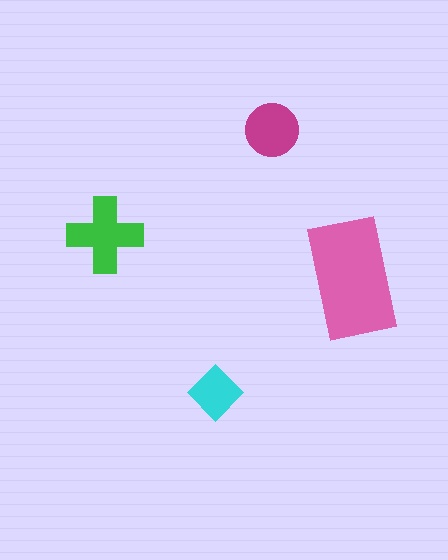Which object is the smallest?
The cyan diamond.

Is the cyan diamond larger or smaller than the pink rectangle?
Smaller.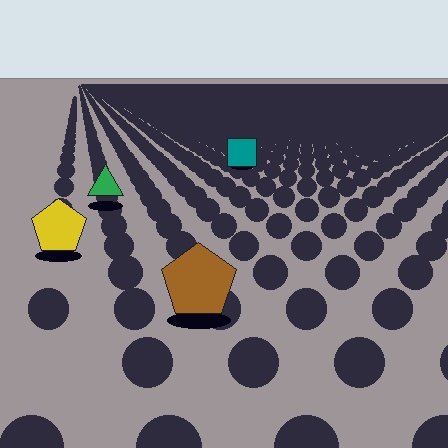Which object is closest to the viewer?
The brown pentagon is closest. The texture marks near it are larger and more spread out.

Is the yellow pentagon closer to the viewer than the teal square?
Yes. The yellow pentagon is closer — you can tell from the texture gradient: the ground texture is coarser near it.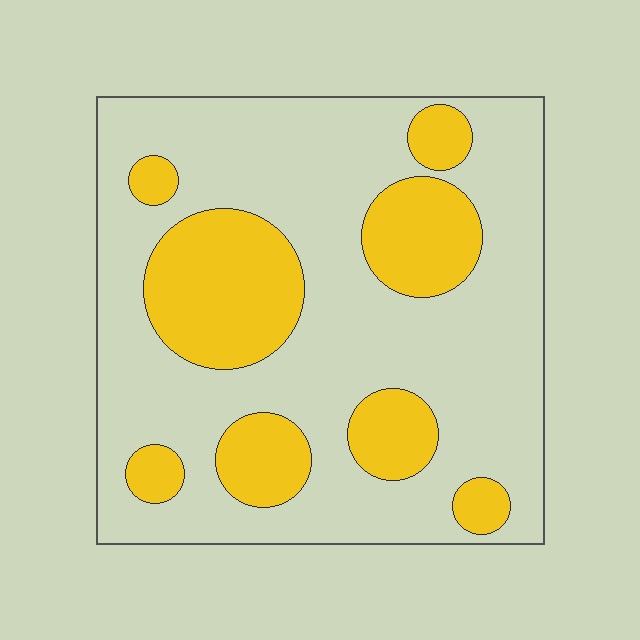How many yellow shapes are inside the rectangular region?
8.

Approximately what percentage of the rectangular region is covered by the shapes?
Approximately 30%.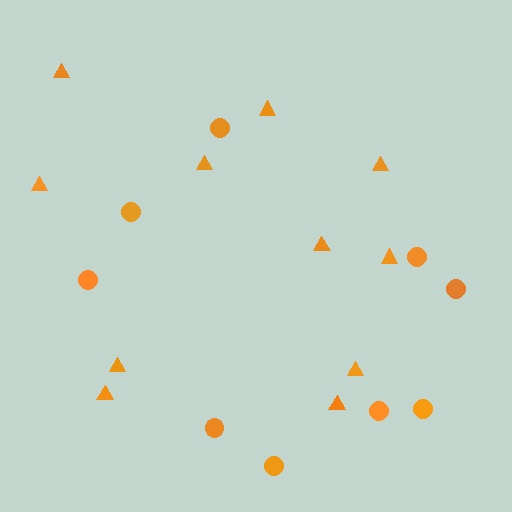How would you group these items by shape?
There are 2 groups: one group of circles (9) and one group of triangles (11).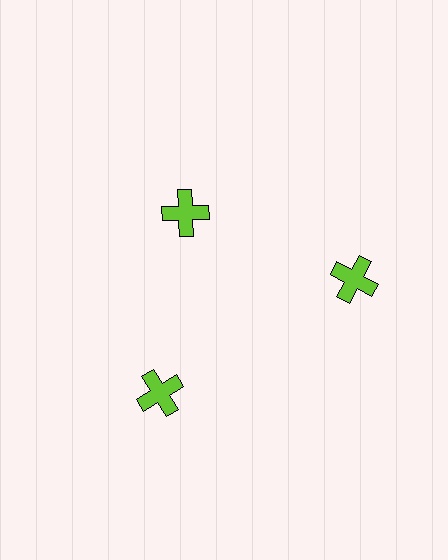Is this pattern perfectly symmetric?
No. The 3 lime crosses are arranged in a ring, but one element near the 11 o'clock position is pulled inward toward the center, breaking the 3-fold rotational symmetry.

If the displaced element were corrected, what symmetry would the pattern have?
It would have 3-fold rotational symmetry — the pattern would map onto itself every 120 degrees.